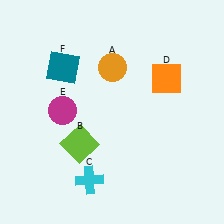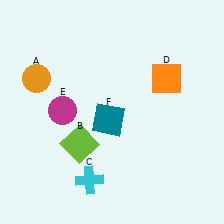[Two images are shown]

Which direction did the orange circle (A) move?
The orange circle (A) moved left.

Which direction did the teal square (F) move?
The teal square (F) moved down.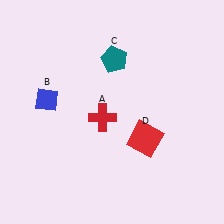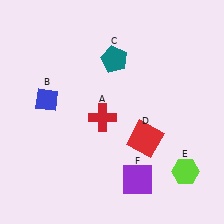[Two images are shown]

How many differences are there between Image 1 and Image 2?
There are 2 differences between the two images.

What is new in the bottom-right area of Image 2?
A lime hexagon (E) was added in the bottom-right area of Image 2.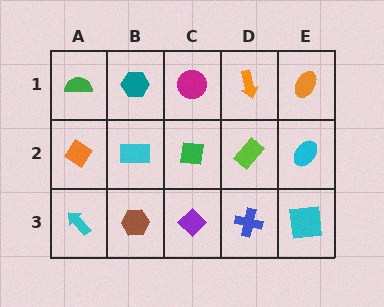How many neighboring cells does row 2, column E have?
3.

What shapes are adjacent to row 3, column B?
A cyan rectangle (row 2, column B), a cyan arrow (row 3, column A), a purple diamond (row 3, column C).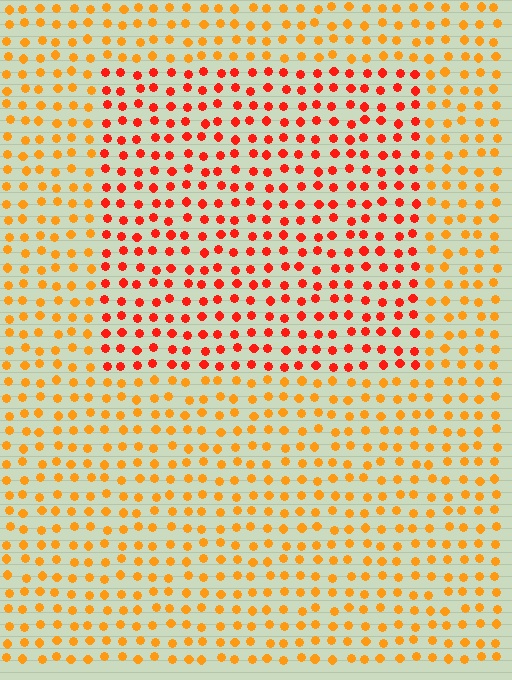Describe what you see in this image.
The image is filled with small orange elements in a uniform arrangement. A rectangle-shaped region is visible where the elements are tinted to a slightly different hue, forming a subtle color boundary.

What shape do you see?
I see a rectangle.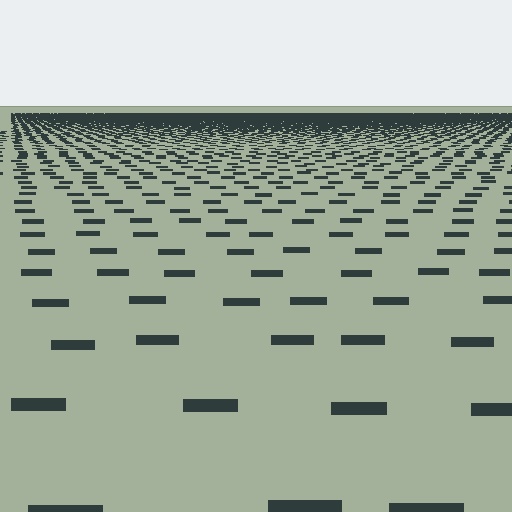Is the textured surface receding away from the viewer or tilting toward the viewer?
The surface is receding away from the viewer. Texture elements get smaller and denser toward the top.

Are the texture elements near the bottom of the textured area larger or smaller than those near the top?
Larger. Near the bottom, elements are closer to the viewer and appear at a bigger on-screen size.